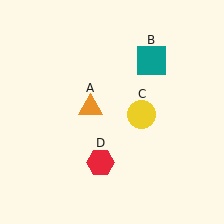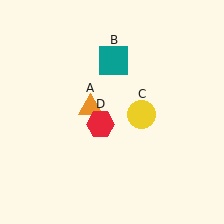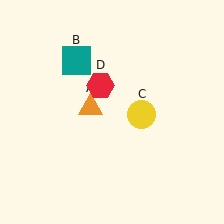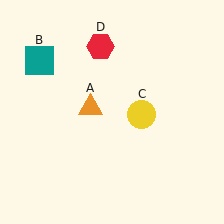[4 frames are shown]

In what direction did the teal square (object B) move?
The teal square (object B) moved left.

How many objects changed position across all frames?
2 objects changed position: teal square (object B), red hexagon (object D).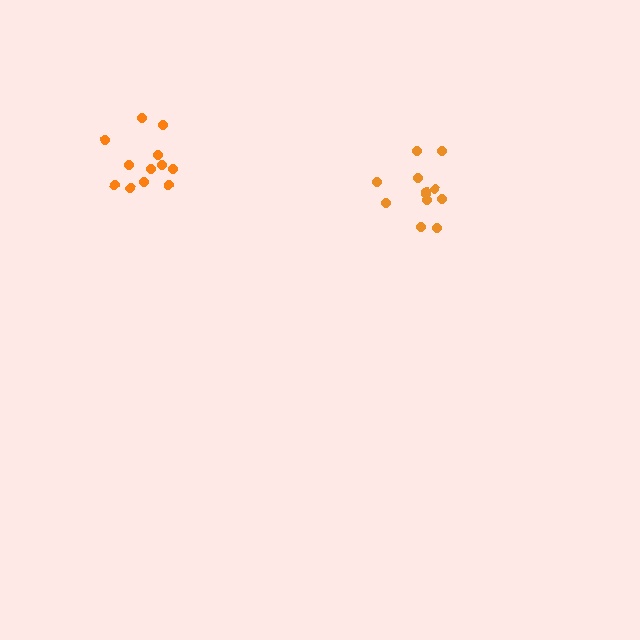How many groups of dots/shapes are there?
There are 2 groups.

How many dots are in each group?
Group 1: 12 dots, Group 2: 12 dots (24 total).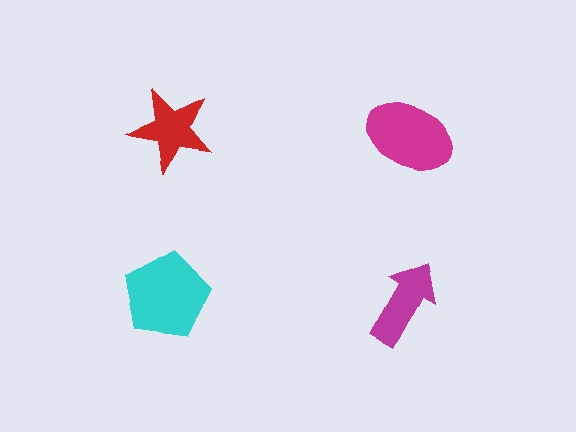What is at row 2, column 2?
A magenta arrow.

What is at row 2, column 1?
A cyan pentagon.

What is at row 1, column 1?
A red star.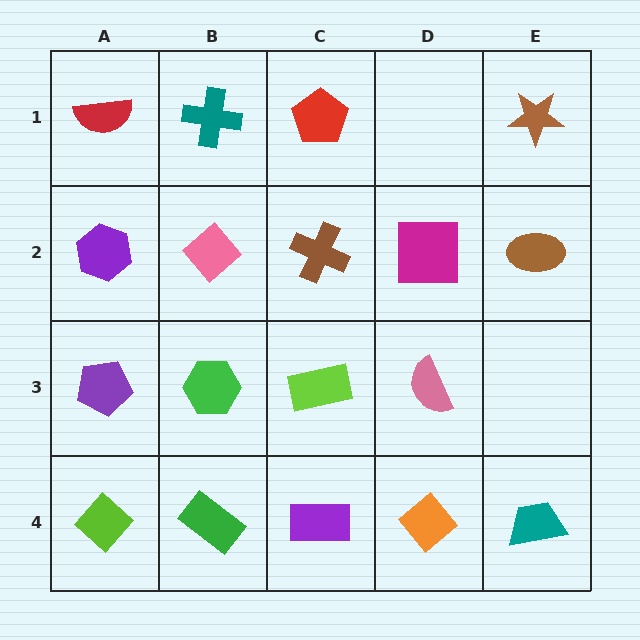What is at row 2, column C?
A brown cross.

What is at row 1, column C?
A red pentagon.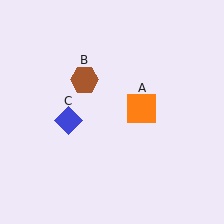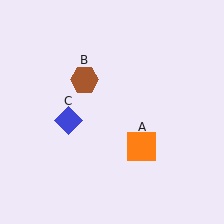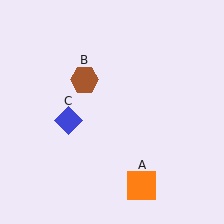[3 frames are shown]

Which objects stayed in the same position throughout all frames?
Brown hexagon (object B) and blue diamond (object C) remained stationary.